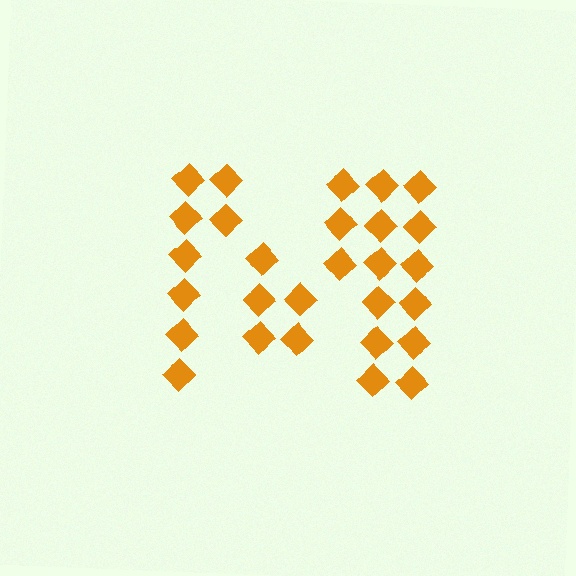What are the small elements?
The small elements are diamonds.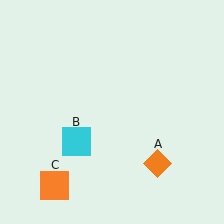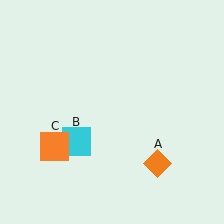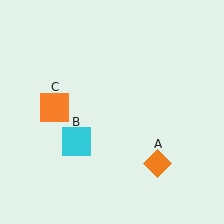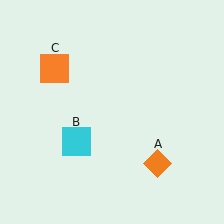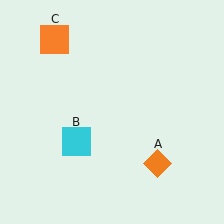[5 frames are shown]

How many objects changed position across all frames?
1 object changed position: orange square (object C).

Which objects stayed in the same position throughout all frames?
Orange diamond (object A) and cyan square (object B) remained stationary.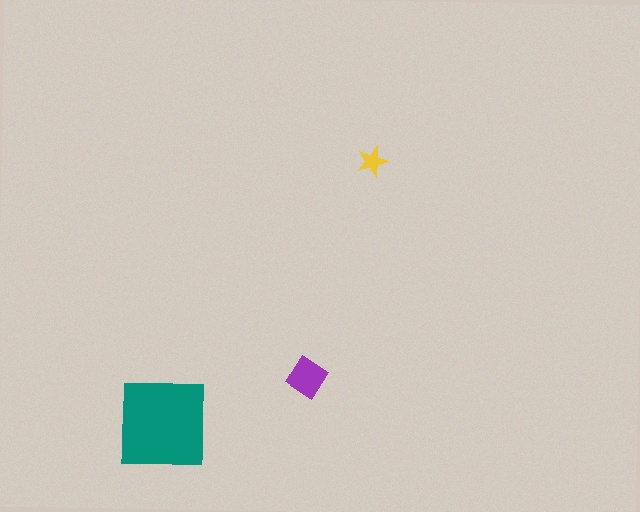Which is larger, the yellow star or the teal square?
The teal square.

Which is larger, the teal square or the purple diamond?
The teal square.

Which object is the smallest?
The yellow star.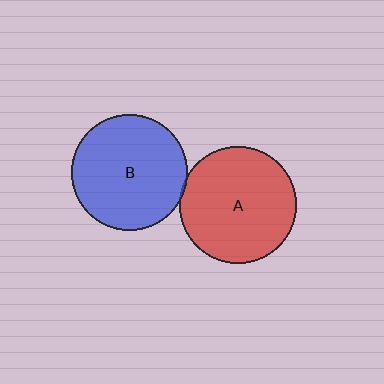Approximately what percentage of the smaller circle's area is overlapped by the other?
Approximately 5%.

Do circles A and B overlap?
Yes.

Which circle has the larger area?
Circle A (red).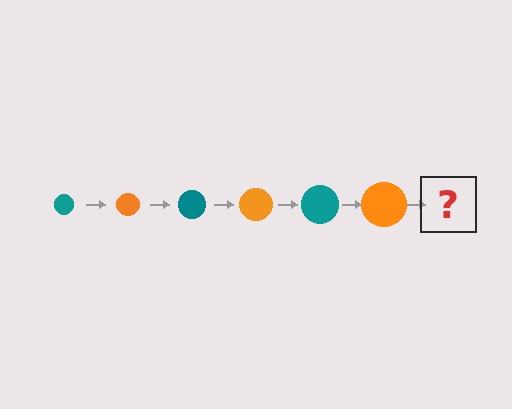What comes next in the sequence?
The next element should be a teal circle, larger than the previous one.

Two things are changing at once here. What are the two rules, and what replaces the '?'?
The two rules are that the circle grows larger each step and the color cycles through teal and orange. The '?' should be a teal circle, larger than the previous one.